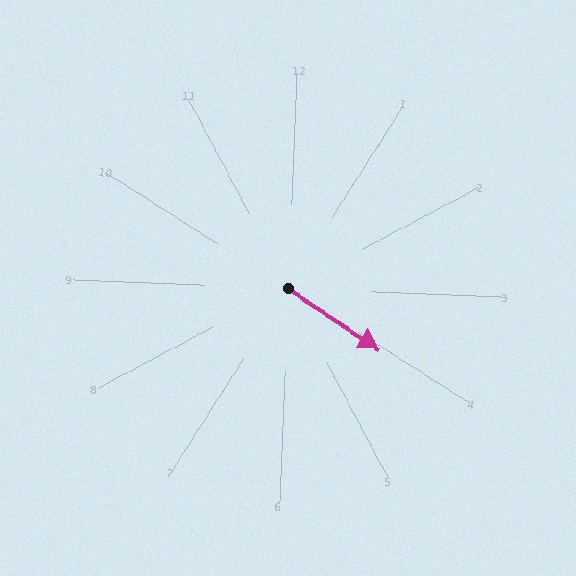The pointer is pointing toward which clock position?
Roughly 4 o'clock.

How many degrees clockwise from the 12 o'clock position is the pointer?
Approximately 122 degrees.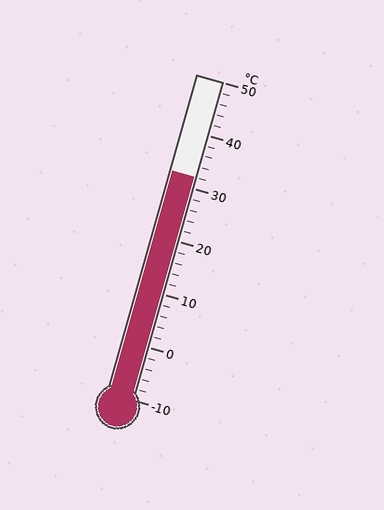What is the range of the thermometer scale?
The thermometer scale ranges from -10°C to 50°C.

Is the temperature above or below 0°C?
The temperature is above 0°C.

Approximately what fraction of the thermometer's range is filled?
The thermometer is filled to approximately 70% of its range.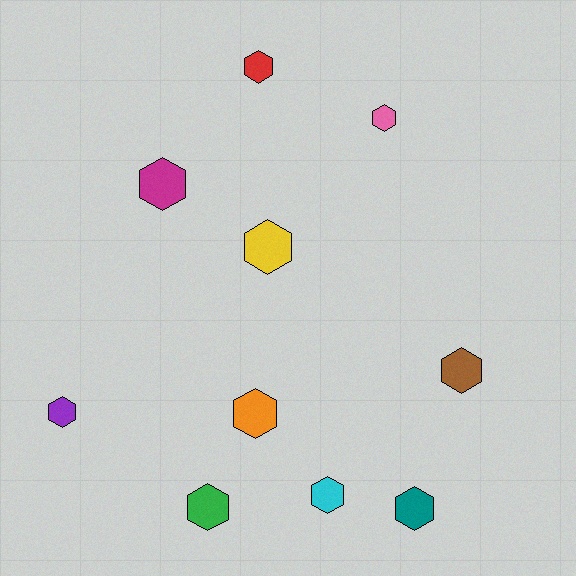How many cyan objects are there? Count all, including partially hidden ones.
There is 1 cyan object.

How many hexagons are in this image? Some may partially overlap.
There are 10 hexagons.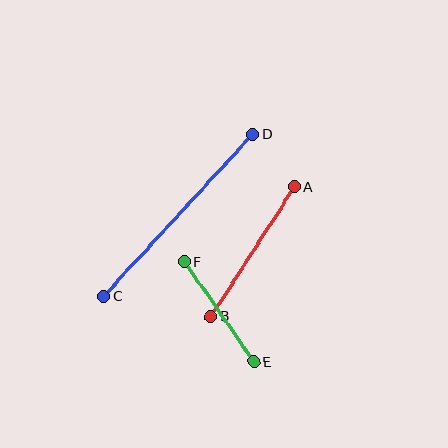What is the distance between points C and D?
The distance is approximately 220 pixels.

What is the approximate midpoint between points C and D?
The midpoint is at approximately (178, 215) pixels.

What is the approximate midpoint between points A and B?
The midpoint is at approximately (253, 252) pixels.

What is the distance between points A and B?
The distance is approximately 154 pixels.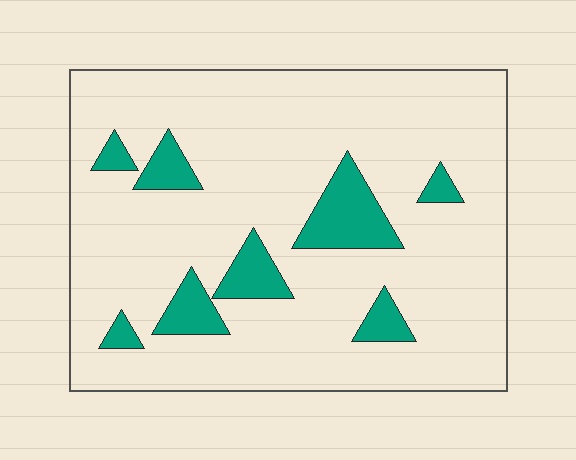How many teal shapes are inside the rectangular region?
8.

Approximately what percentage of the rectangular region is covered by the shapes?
Approximately 15%.